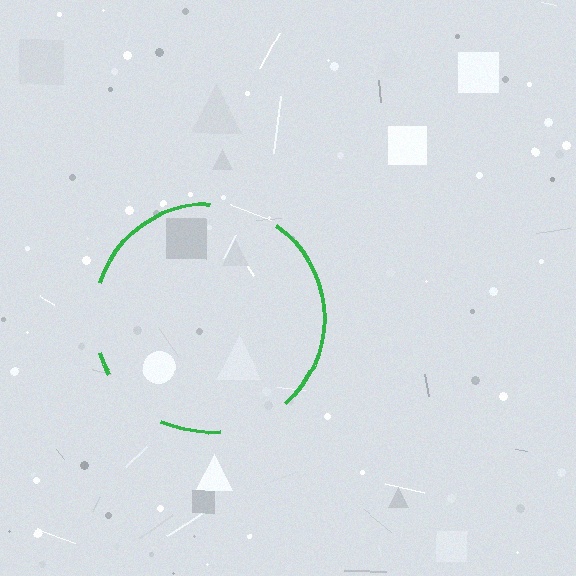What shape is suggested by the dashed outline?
The dashed outline suggests a circle.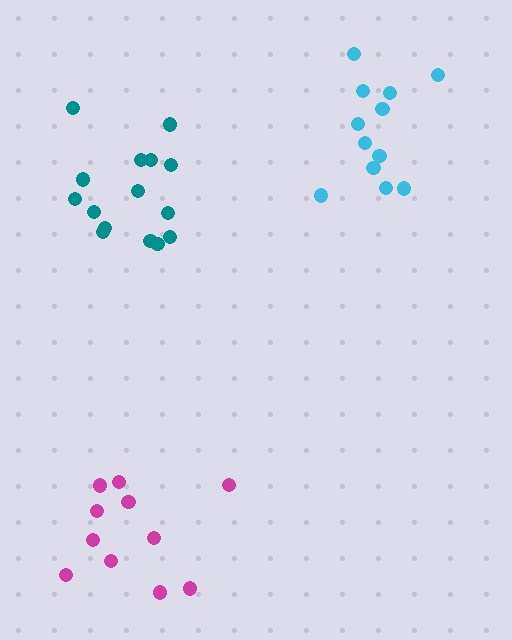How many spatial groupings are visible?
There are 3 spatial groupings.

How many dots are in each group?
Group 1: 12 dots, Group 2: 11 dots, Group 3: 15 dots (38 total).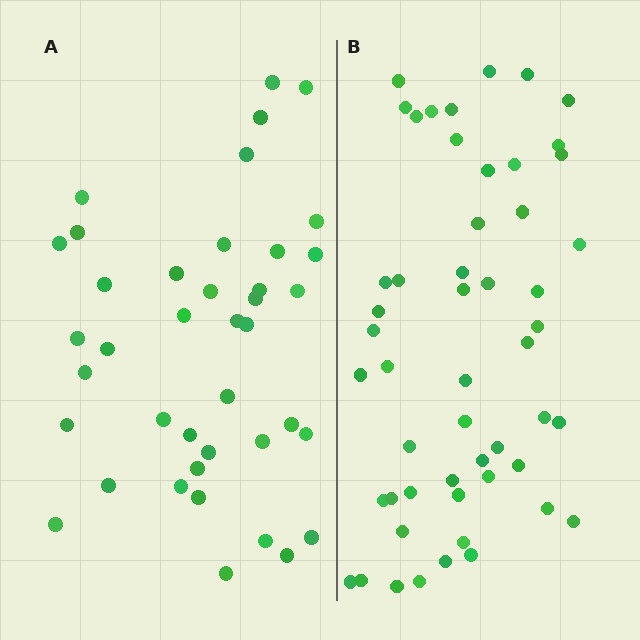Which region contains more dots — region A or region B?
Region B (the right region) has more dots.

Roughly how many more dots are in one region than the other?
Region B has roughly 12 or so more dots than region A.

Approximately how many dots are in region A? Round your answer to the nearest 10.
About 40 dots.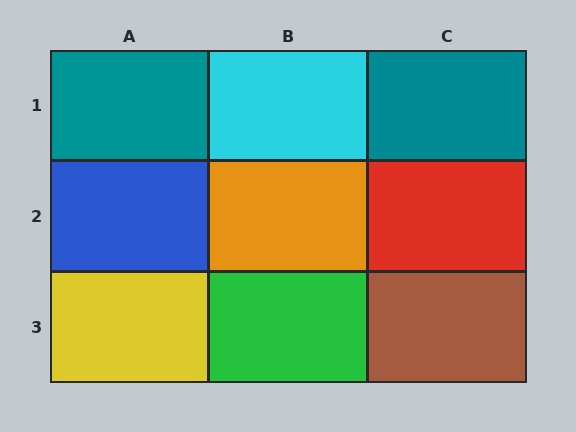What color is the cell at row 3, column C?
Brown.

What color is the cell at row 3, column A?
Yellow.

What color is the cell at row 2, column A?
Blue.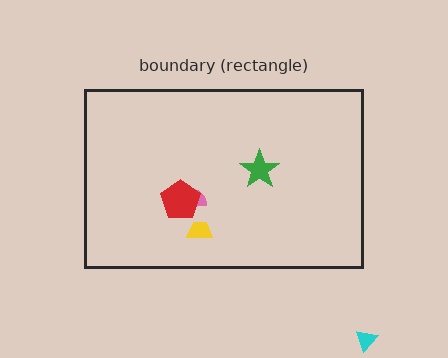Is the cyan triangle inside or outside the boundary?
Outside.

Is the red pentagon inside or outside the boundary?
Inside.